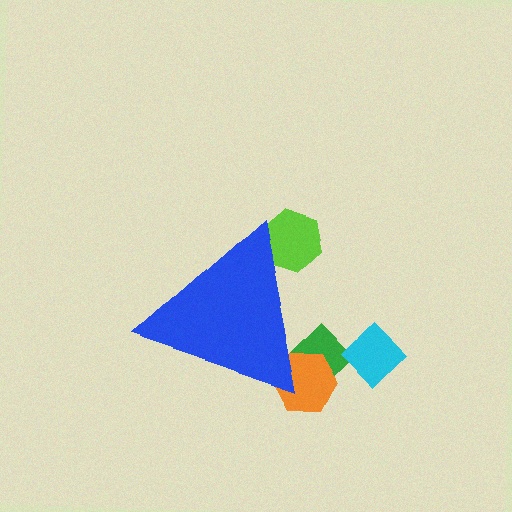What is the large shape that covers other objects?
A blue triangle.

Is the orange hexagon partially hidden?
Yes, the orange hexagon is partially hidden behind the blue triangle.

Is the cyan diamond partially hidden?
No, the cyan diamond is fully visible.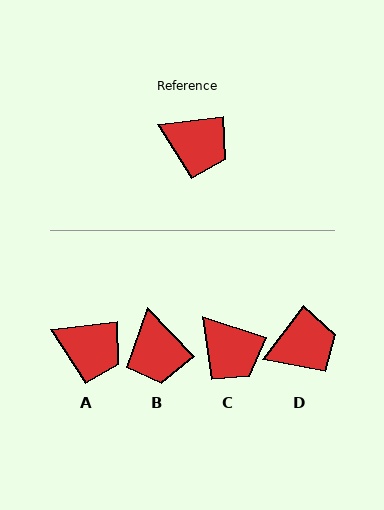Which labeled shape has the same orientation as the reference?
A.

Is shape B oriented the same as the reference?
No, it is off by about 52 degrees.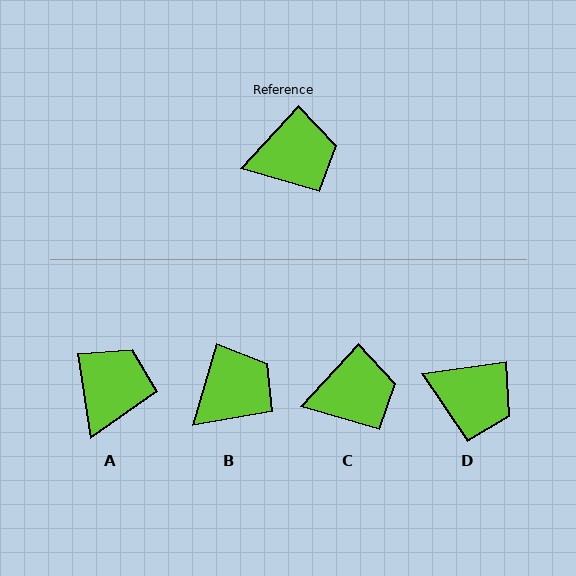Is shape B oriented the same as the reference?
No, it is off by about 26 degrees.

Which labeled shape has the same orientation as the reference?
C.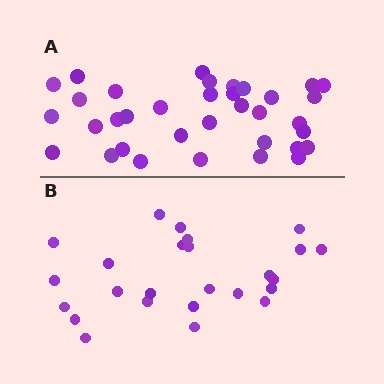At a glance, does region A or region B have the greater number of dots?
Region A (the top region) has more dots.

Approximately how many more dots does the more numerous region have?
Region A has roughly 10 or so more dots than region B.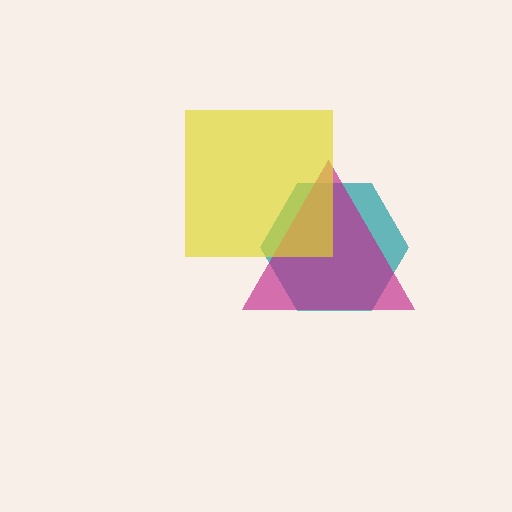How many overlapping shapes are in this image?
There are 3 overlapping shapes in the image.